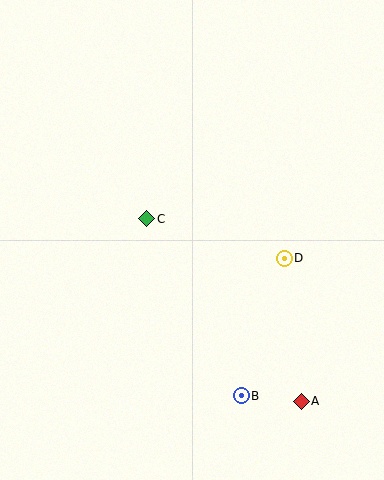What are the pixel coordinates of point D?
Point D is at (284, 258).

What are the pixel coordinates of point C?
Point C is at (147, 219).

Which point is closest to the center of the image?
Point C at (147, 219) is closest to the center.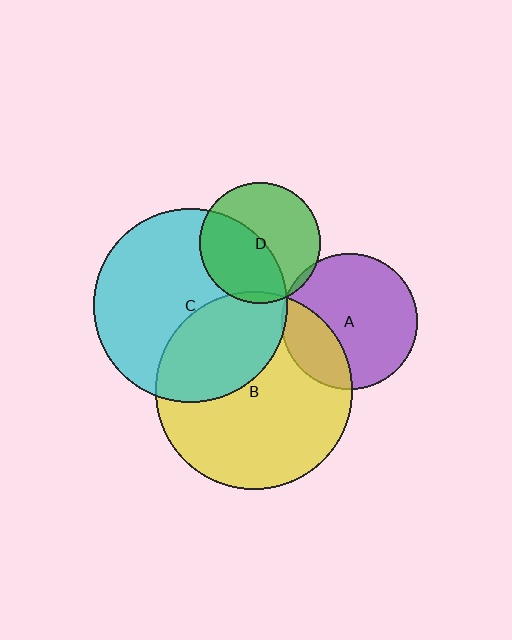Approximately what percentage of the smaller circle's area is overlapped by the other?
Approximately 25%.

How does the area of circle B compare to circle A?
Approximately 2.1 times.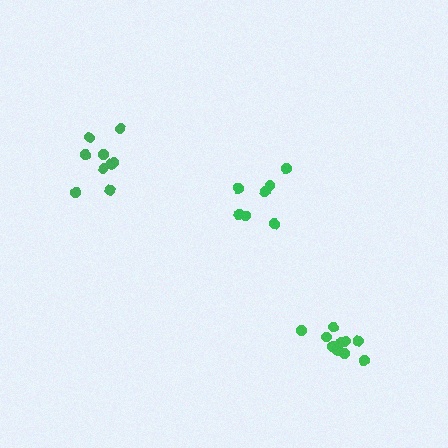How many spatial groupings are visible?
There are 3 spatial groupings.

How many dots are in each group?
Group 1: 7 dots, Group 2: 9 dots, Group 3: 10 dots (26 total).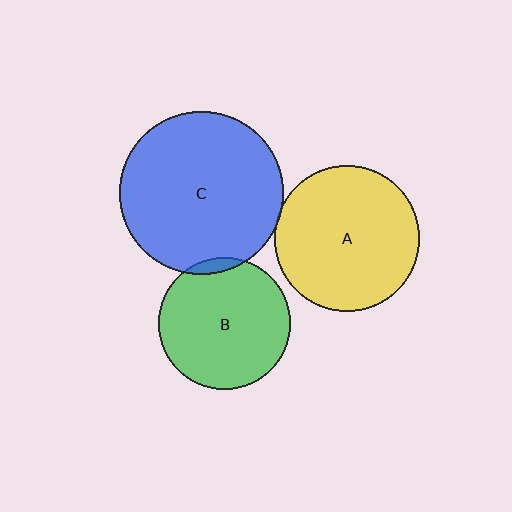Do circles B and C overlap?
Yes.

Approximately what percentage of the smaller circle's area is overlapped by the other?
Approximately 5%.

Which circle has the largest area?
Circle C (blue).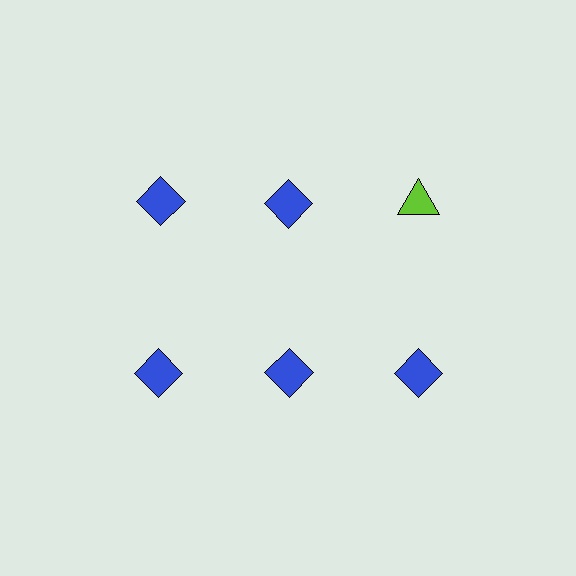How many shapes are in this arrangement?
There are 6 shapes arranged in a grid pattern.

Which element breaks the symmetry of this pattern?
The lime triangle in the top row, center column breaks the symmetry. All other shapes are blue diamonds.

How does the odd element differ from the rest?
It differs in both color (lime instead of blue) and shape (triangle instead of diamond).